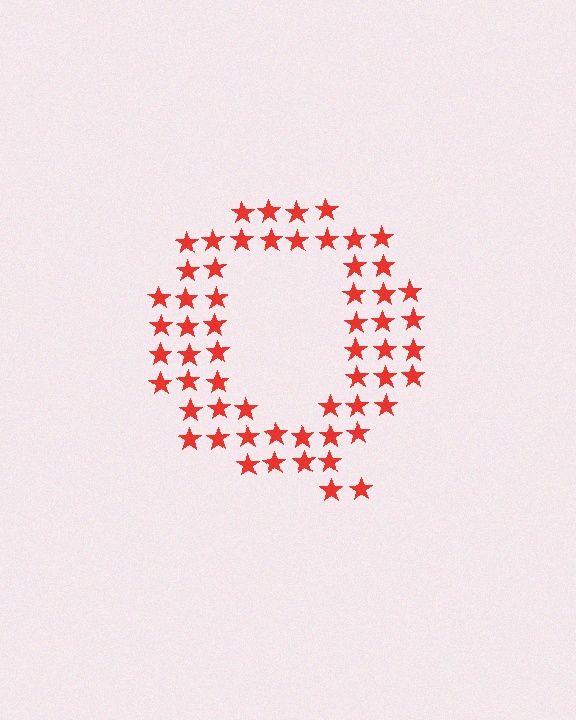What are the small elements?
The small elements are stars.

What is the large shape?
The large shape is the letter Q.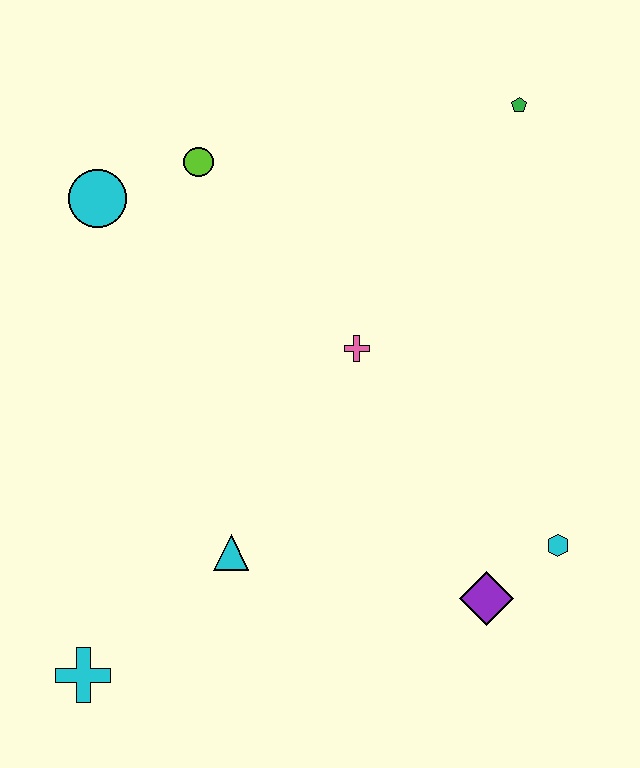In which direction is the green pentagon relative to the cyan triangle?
The green pentagon is above the cyan triangle.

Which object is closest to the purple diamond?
The cyan hexagon is closest to the purple diamond.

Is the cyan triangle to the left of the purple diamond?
Yes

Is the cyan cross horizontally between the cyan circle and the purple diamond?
No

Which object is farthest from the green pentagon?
The cyan cross is farthest from the green pentagon.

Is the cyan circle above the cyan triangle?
Yes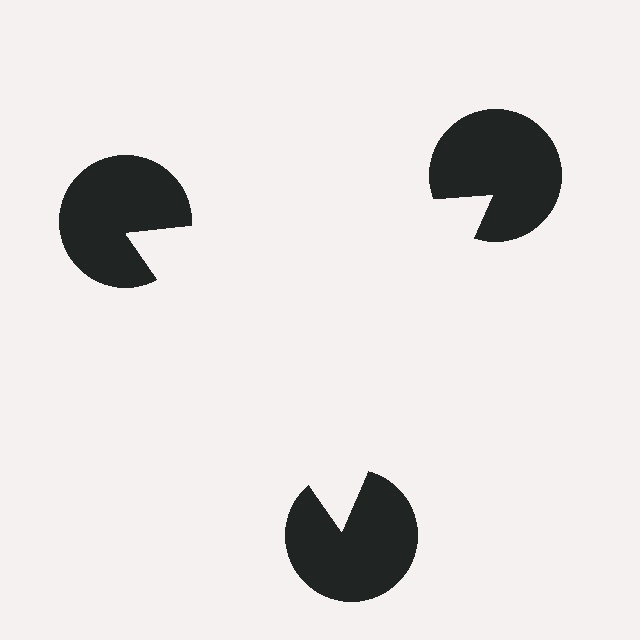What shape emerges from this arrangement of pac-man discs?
An illusory triangle — its edges are inferred from the aligned wedge cuts in the pac-man discs, not physically drawn.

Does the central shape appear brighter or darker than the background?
It typically appears slightly brighter than the background, even though no actual brightness change is drawn.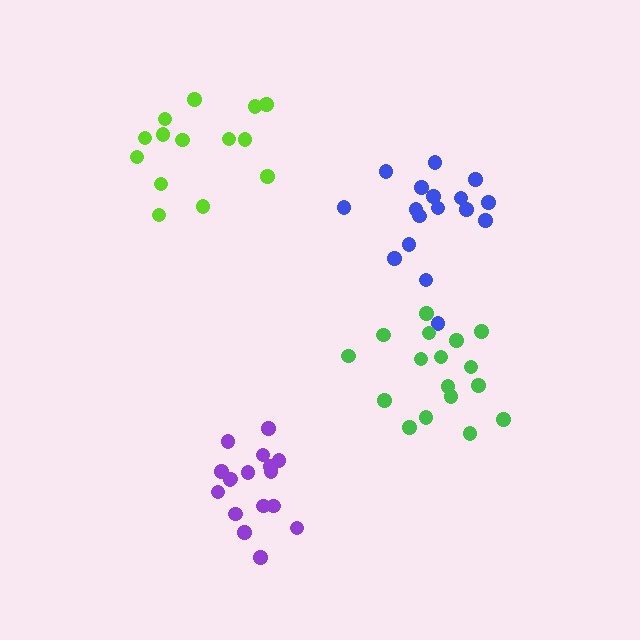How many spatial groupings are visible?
There are 4 spatial groupings.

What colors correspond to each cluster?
The clusters are colored: purple, blue, lime, green.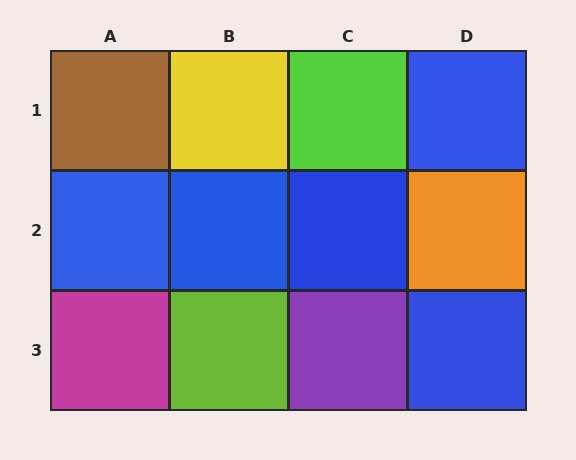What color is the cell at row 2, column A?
Blue.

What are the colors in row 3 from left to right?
Magenta, lime, purple, blue.